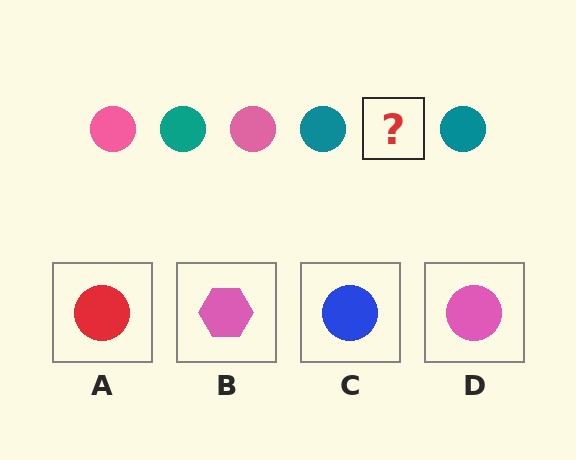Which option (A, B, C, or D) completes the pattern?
D.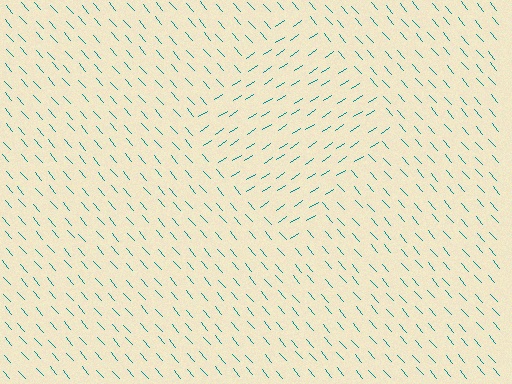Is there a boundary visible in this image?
Yes, there is a texture boundary formed by a change in line orientation.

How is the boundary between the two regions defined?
The boundary is defined purely by a change in line orientation (approximately 82 degrees difference). All lines are the same color and thickness.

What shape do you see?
I see a diamond.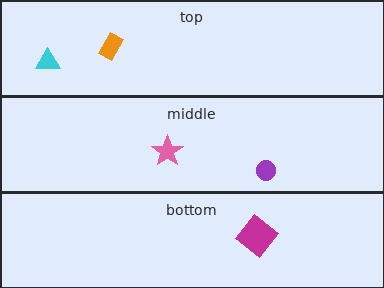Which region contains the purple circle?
The middle region.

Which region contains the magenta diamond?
The bottom region.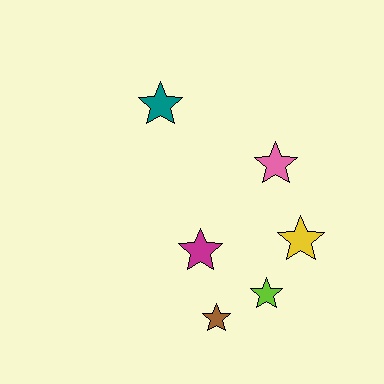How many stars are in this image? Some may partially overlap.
There are 6 stars.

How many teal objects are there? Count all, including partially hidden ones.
There is 1 teal object.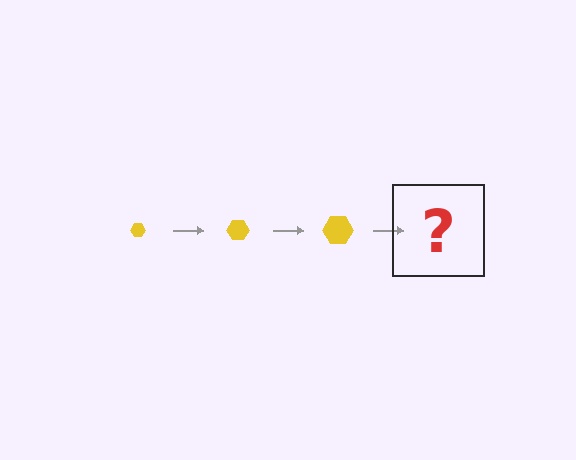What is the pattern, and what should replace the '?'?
The pattern is that the hexagon gets progressively larger each step. The '?' should be a yellow hexagon, larger than the previous one.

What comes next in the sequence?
The next element should be a yellow hexagon, larger than the previous one.